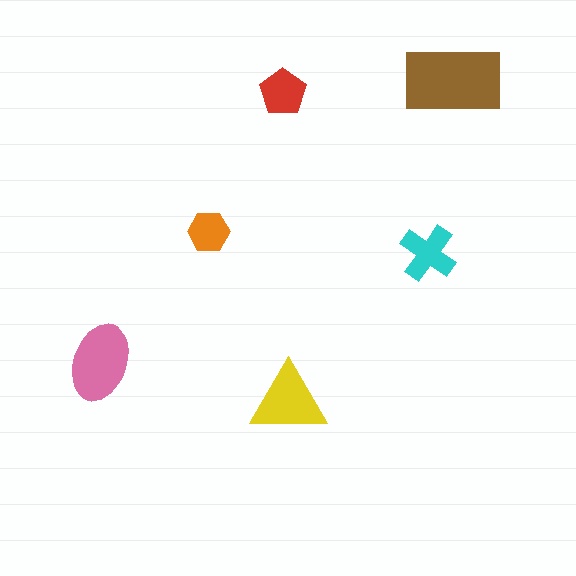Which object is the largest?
The brown rectangle.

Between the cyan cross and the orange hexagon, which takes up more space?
The cyan cross.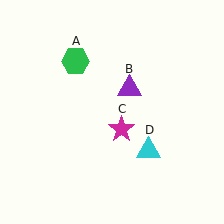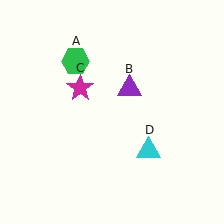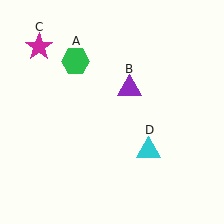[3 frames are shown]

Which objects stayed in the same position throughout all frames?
Green hexagon (object A) and purple triangle (object B) and cyan triangle (object D) remained stationary.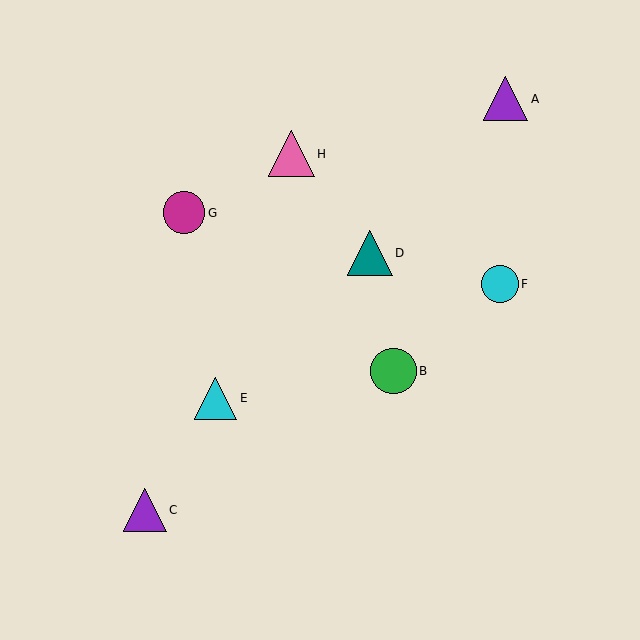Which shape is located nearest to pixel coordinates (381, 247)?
The teal triangle (labeled D) at (370, 253) is nearest to that location.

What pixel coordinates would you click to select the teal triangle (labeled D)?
Click at (370, 253) to select the teal triangle D.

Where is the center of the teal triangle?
The center of the teal triangle is at (370, 253).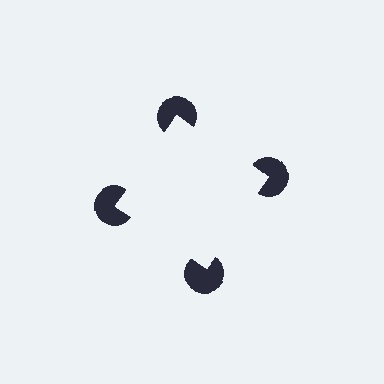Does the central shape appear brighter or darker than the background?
It typically appears slightly brighter than the background, even though no actual brightness change is drawn.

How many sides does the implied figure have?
4 sides.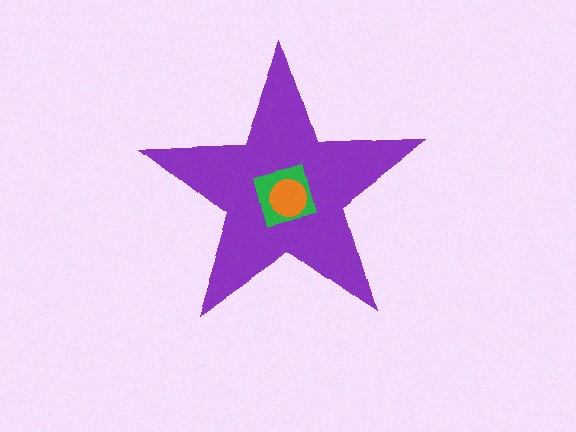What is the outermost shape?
The purple star.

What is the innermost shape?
The orange circle.